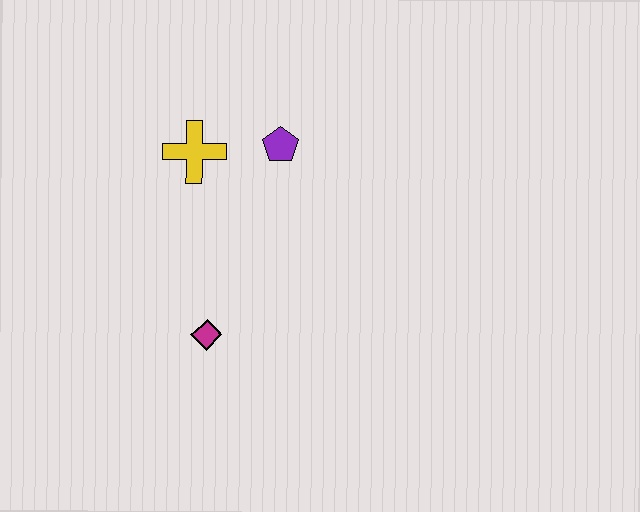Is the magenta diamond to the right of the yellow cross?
Yes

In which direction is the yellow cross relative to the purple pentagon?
The yellow cross is to the left of the purple pentagon.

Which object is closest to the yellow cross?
The purple pentagon is closest to the yellow cross.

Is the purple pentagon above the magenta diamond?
Yes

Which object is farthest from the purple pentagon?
The magenta diamond is farthest from the purple pentagon.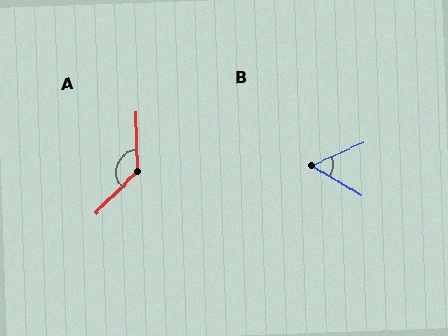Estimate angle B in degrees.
Approximately 56 degrees.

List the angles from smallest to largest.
B (56°), A (134°).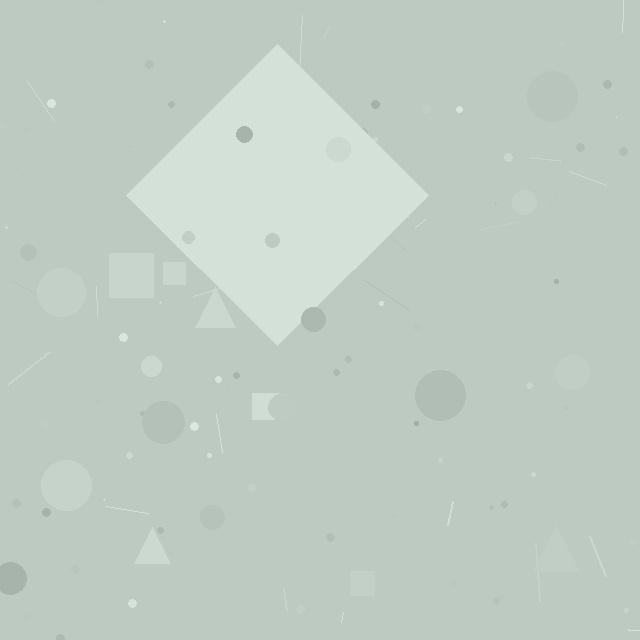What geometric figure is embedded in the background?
A diamond is embedded in the background.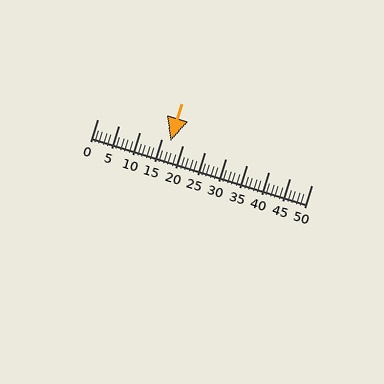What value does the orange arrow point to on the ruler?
The orange arrow points to approximately 17.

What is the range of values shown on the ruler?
The ruler shows values from 0 to 50.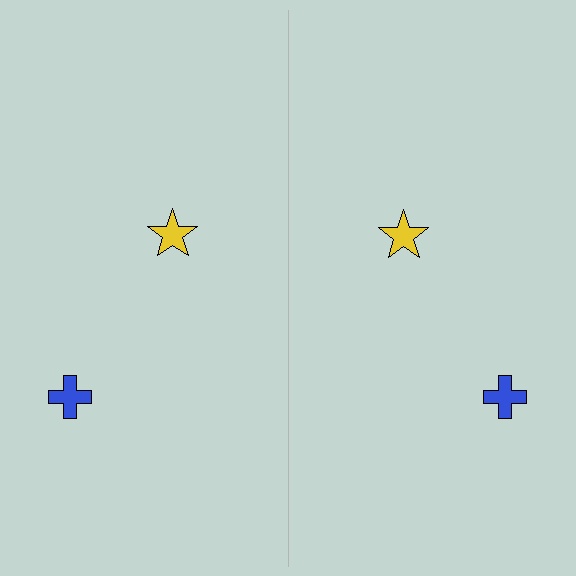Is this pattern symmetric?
Yes, this pattern has bilateral (reflection) symmetry.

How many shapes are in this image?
There are 4 shapes in this image.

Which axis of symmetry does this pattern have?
The pattern has a vertical axis of symmetry running through the center of the image.